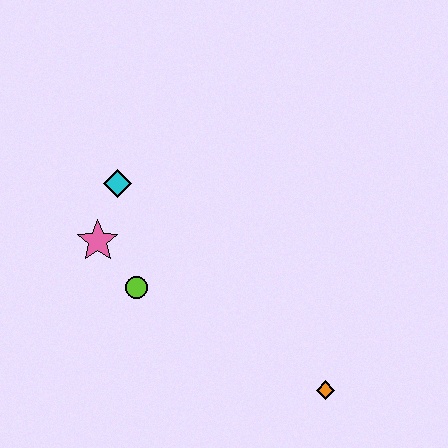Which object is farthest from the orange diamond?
The cyan diamond is farthest from the orange diamond.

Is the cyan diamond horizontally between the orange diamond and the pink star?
Yes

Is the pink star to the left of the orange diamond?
Yes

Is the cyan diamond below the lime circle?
No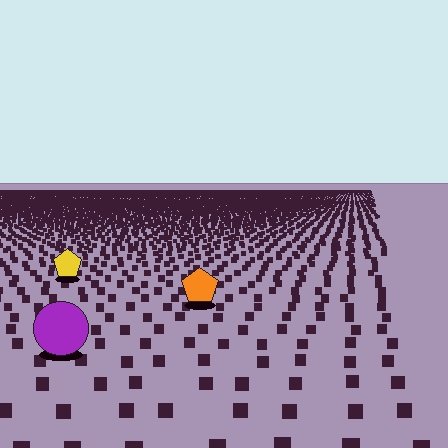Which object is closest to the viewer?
The purple circle is closest. The texture marks near it are larger and more spread out.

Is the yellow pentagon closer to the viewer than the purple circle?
No. The purple circle is closer — you can tell from the texture gradient: the ground texture is coarser near it.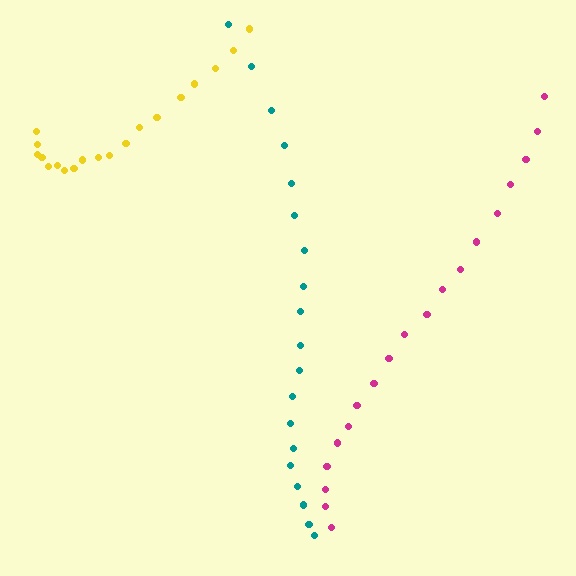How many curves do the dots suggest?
There are 3 distinct paths.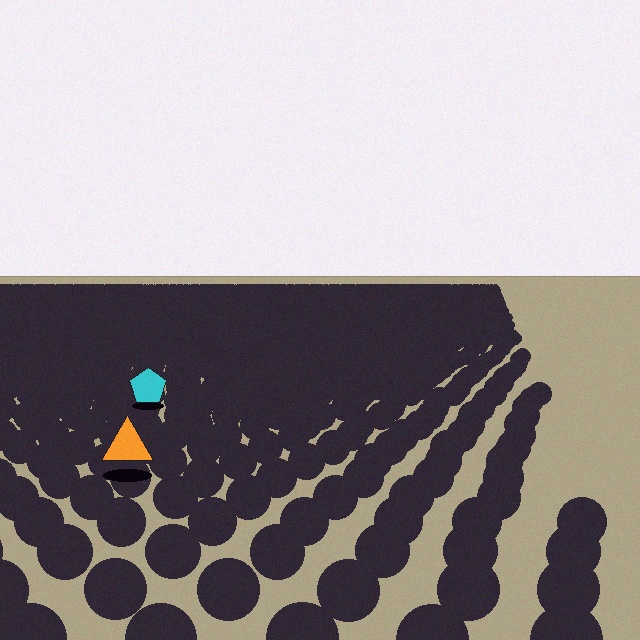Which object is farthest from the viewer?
The cyan pentagon is farthest from the viewer. It appears smaller and the ground texture around it is denser.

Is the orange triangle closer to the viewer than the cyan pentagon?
Yes. The orange triangle is closer — you can tell from the texture gradient: the ground texture is coarser near it.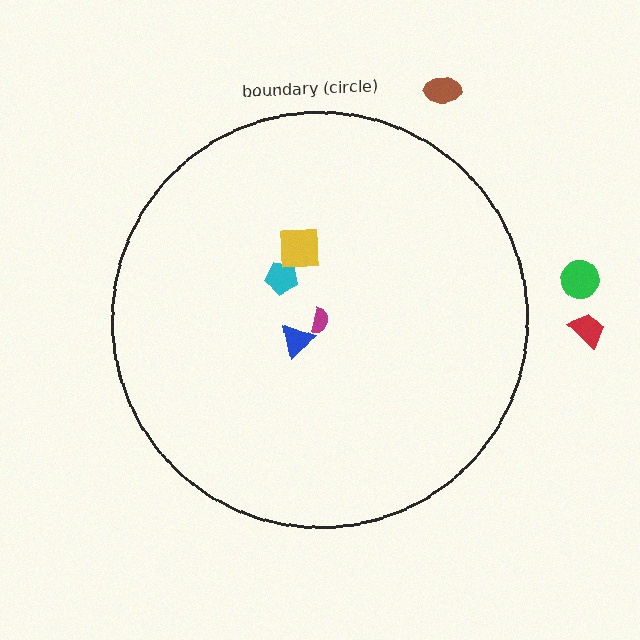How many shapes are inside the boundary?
4 inside, 3 outside.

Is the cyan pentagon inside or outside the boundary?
Inside.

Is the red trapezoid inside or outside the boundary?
Outside.